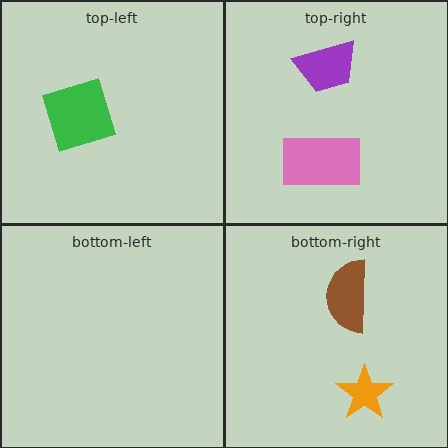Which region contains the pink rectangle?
The top-right region.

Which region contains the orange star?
The bottom-right region.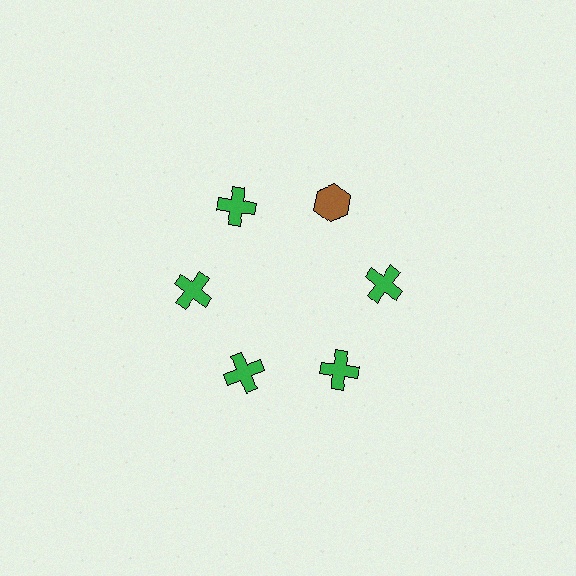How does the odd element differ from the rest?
It differs in both color (brown instead of green) and shape (hexagon instead of cross).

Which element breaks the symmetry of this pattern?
The brown hexagon at roughly the 1 o'clock position breaks the symmetry. All other shapes are green crosses.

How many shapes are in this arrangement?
There are 6 shapes arranged in a ring pattern.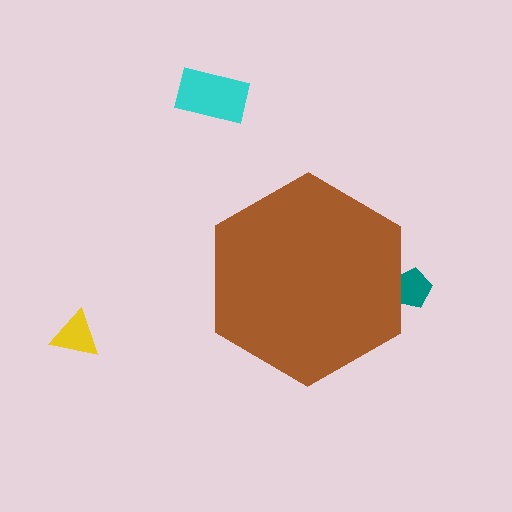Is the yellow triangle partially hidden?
No, the yellow triangle is fully visible.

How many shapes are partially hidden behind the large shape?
1 shape is partially hidden.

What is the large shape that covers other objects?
A brown hexagon.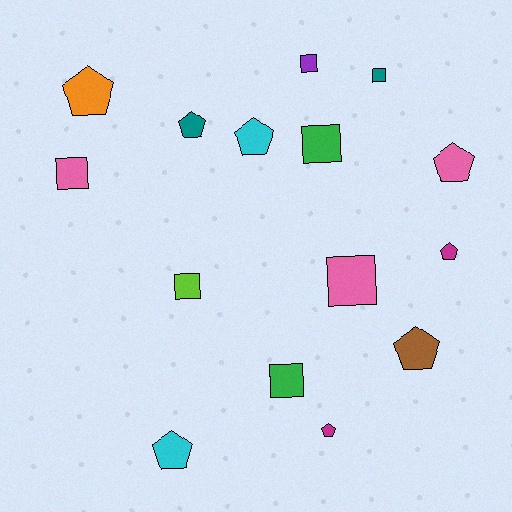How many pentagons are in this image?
There are 8 pentagons.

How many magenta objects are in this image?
There are 2 magenta objects.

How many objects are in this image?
There are 15 objects.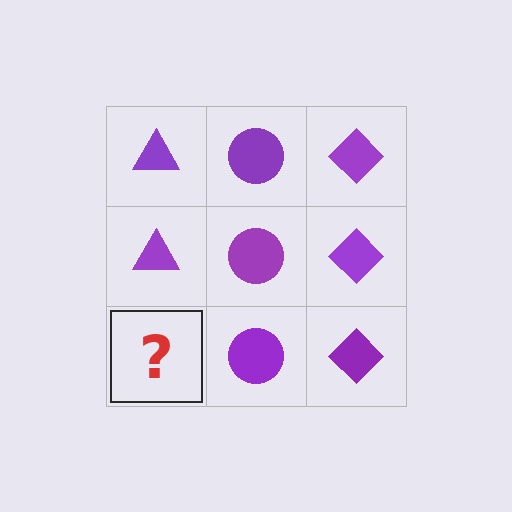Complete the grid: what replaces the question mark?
The question mark should be replaced with a purple triangle.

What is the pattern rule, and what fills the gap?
The rule is that each column has a consistent shape. The gap should be filled with a purple triangle.